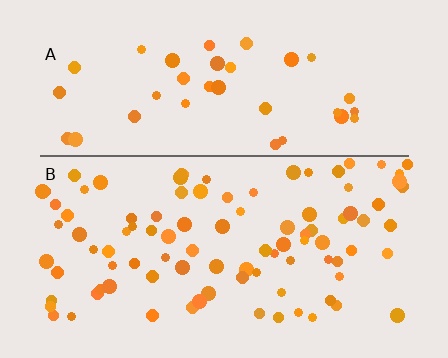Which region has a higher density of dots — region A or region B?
B (the bottom).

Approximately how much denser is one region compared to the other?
Approximately 2.4× — region B over region A.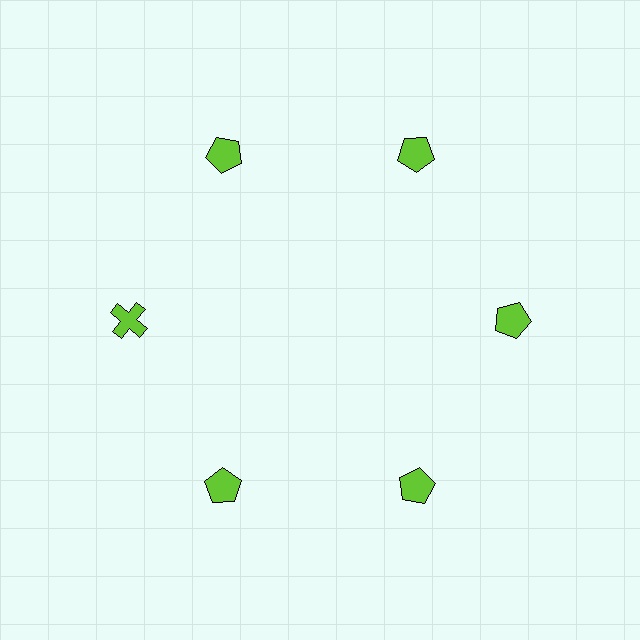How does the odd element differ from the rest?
It has a different shape: cross instead of pentagon.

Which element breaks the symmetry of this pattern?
The lime cross at roughly the 9 o'clock position breaks the symmetry. All other shapes are lime pentagons.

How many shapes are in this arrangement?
There are 6 shapes arranged in a ring pattern.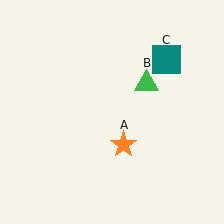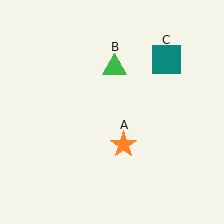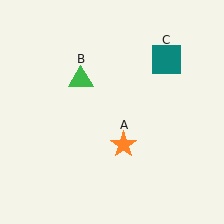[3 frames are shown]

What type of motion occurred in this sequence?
The green triangle (object B) rotated counterclockwise around the center of the scene.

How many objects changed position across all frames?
1 object changed position: green triangle (object B).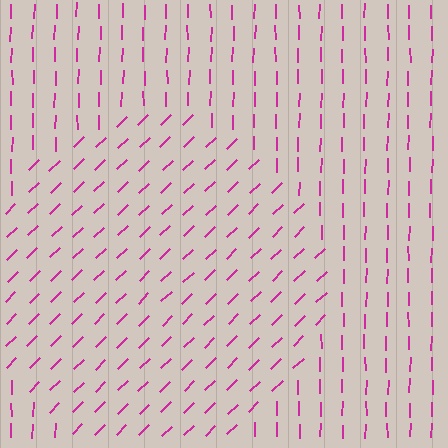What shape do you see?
I see a circle.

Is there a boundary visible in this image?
Yes, there is a texture boundary formed by a change in line orientation.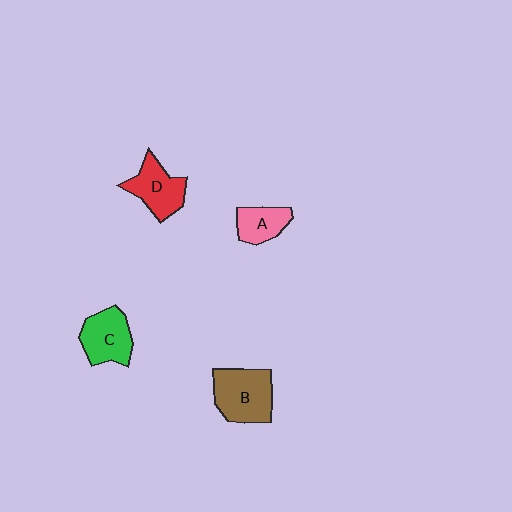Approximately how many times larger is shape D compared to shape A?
Approximately 1.4 times.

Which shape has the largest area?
Shape B (brown).